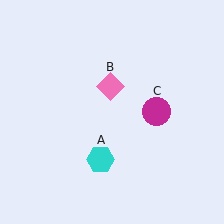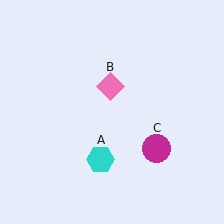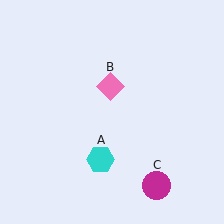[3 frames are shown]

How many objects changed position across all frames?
1 object changed position: magenta circle (object C).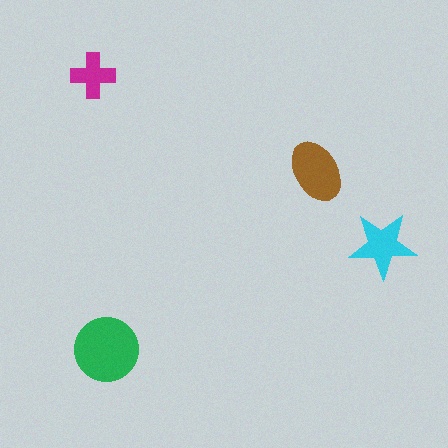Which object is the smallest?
The magenta cross.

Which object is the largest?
The green circle.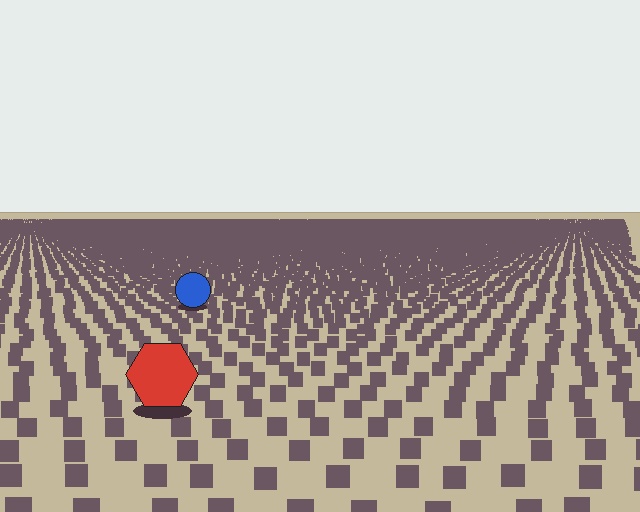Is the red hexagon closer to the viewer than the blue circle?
Yes. The red hexagon is closer — you can tell from the texture gradient: the ground texture is coarser near it.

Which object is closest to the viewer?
The red hexagon is closest. The texture marks near it are larger and more spread out.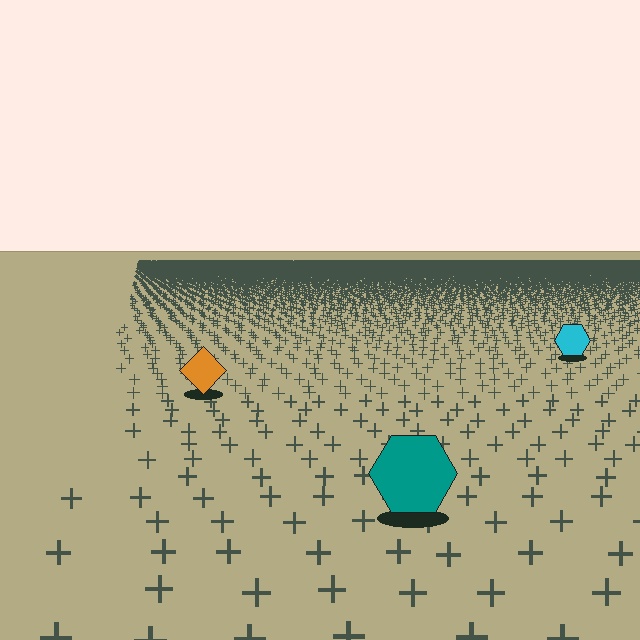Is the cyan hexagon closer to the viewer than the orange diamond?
No. The orange diamond is closer — you can tell from the texture gradient: the ground texture is coarser near it.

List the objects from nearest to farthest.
From nearest to farthest: the teal hexagon, the orange diamond, the cyan hexagon.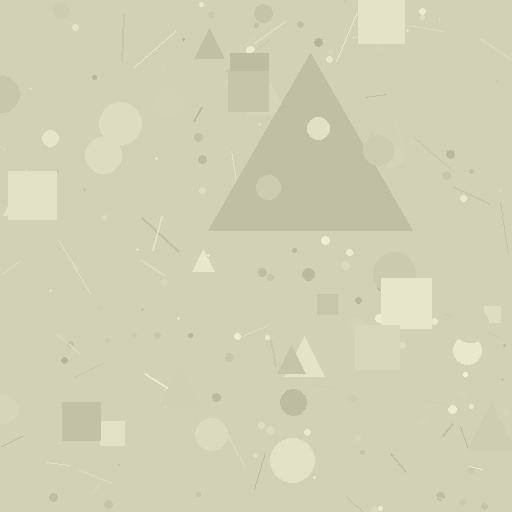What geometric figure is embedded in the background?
A triangle is embedded in the background.